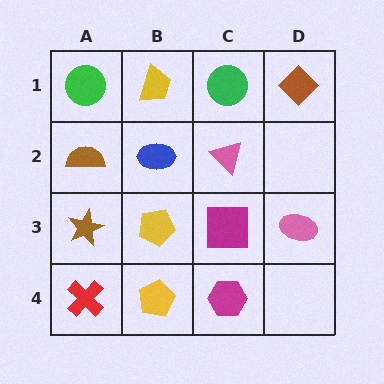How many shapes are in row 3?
4 shapes.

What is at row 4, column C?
A magenta hexagon.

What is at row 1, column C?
A green circle.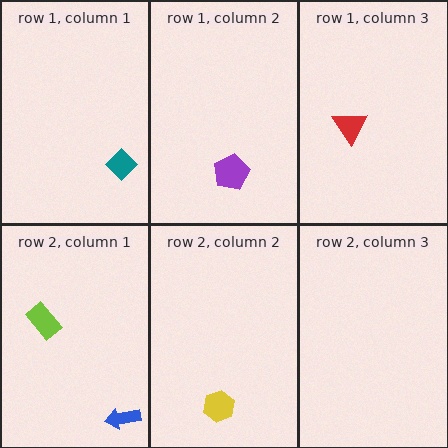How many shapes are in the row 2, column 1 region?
2.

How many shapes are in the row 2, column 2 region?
1.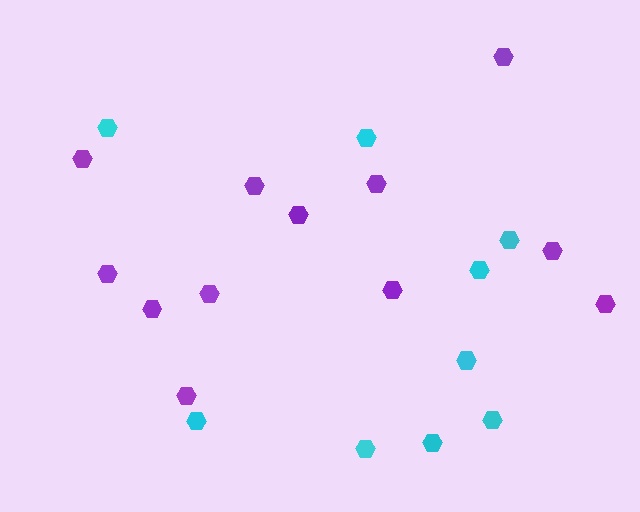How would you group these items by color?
There are 2 groups: one group of purple hexagons (12) and one group of cyan hexagons (9).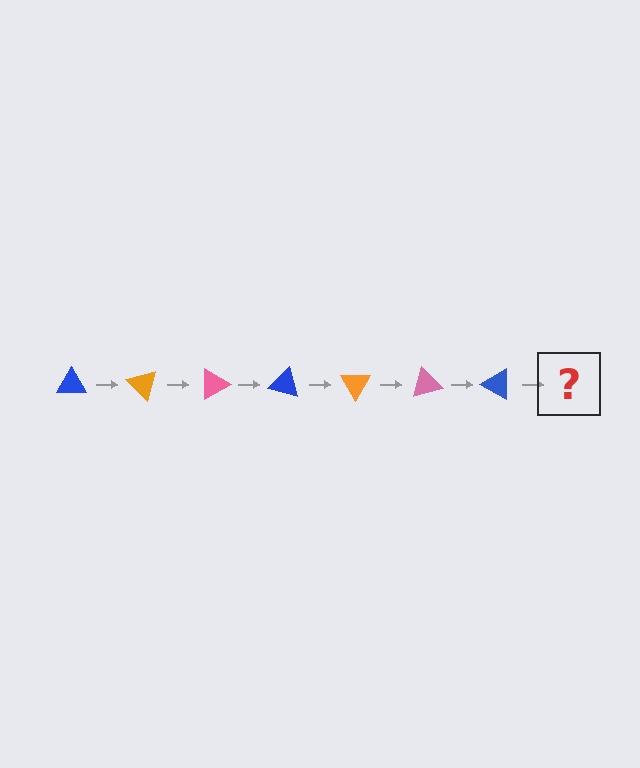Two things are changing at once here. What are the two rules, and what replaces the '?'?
The two rules are that it rotates 45 degrees each step and the color cycles through blue, orange, and pink. The '?' should be an orange triangle, rotated 315 degrees from the start.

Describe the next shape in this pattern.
It should be an orange triangle, rotated 315 degrees from the start.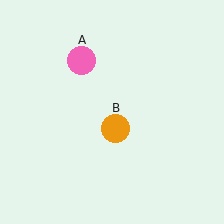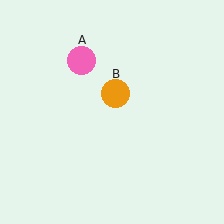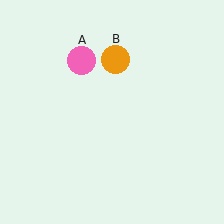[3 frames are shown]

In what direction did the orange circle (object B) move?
The orange circle (object B) moved up.